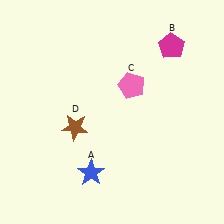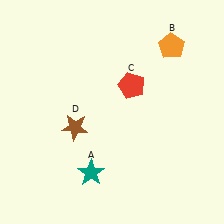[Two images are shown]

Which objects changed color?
A changed from blue to teal. B changed from magenta to orange. C changed from pink to red.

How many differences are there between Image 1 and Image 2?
There are 3 differences between the two images.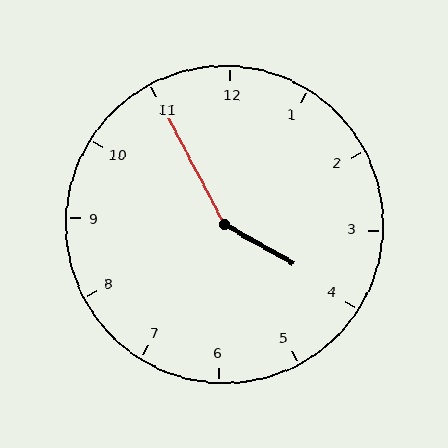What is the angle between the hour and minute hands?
Approximately 148 degrees.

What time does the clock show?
3:55.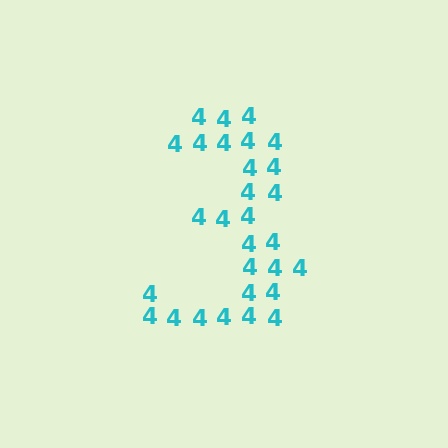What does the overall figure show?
The overall figure shows the digit 3.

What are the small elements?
The small elements are digit 4's.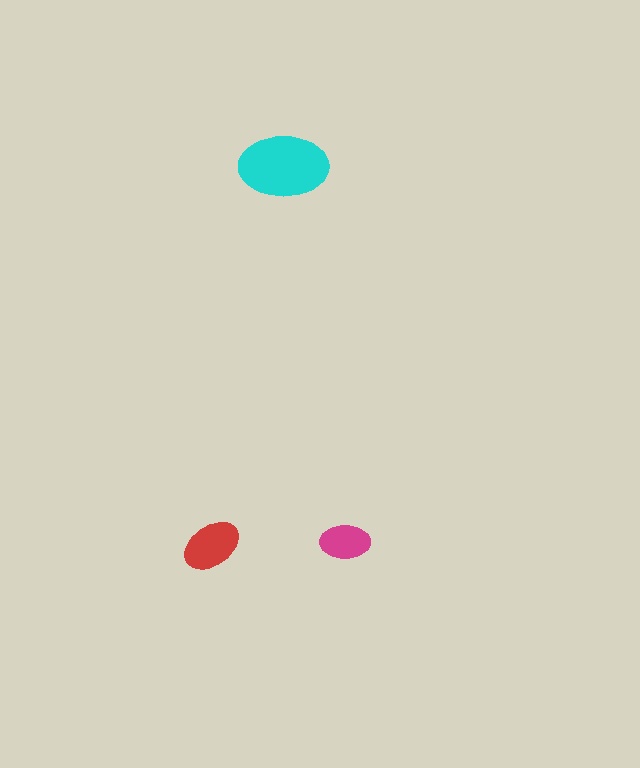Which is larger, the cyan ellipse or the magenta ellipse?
The cyan one.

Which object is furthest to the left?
The red ellipse is leftmost.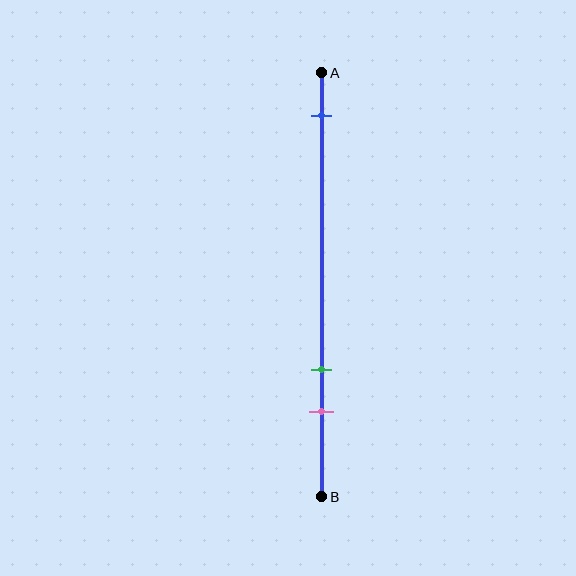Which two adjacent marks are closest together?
The green and pink marks are the closest adjacent pair.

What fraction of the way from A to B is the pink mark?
The pink mark is approximately 80% (0.8) of the way from A to B.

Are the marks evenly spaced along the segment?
No, the marks are not evenly spaced.